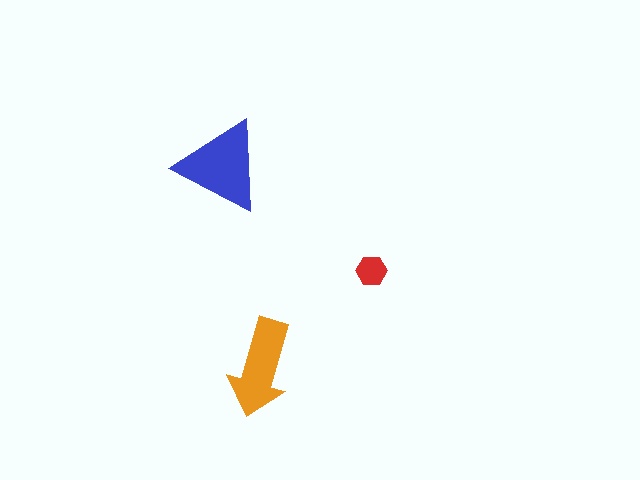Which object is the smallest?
The red hexagon.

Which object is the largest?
The blue triangle.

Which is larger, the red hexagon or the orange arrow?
The orange arrow.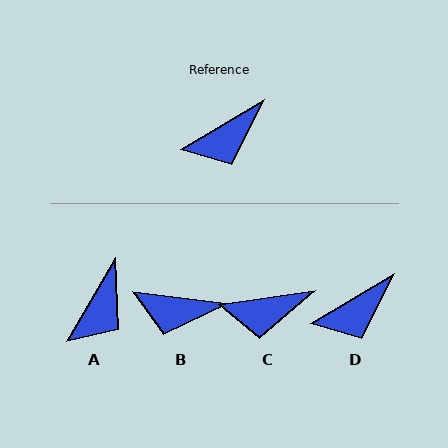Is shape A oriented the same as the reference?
No, it is off by about 29 degrees.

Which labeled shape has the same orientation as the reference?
D.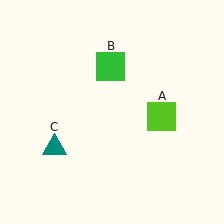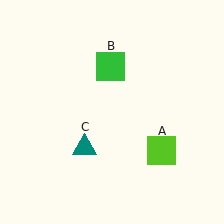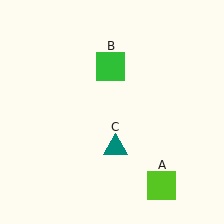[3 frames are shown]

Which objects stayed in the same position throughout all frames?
Green square (object B) remained stationary.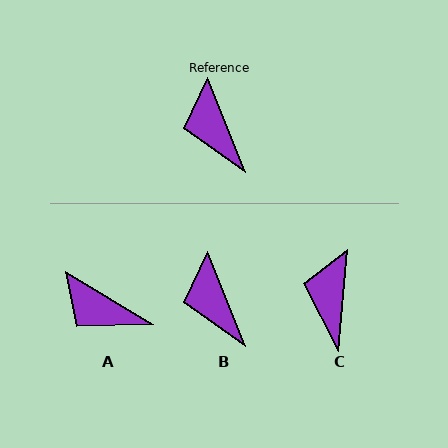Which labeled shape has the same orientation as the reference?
B.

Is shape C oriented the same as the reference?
No, it is off by about 27 degrees.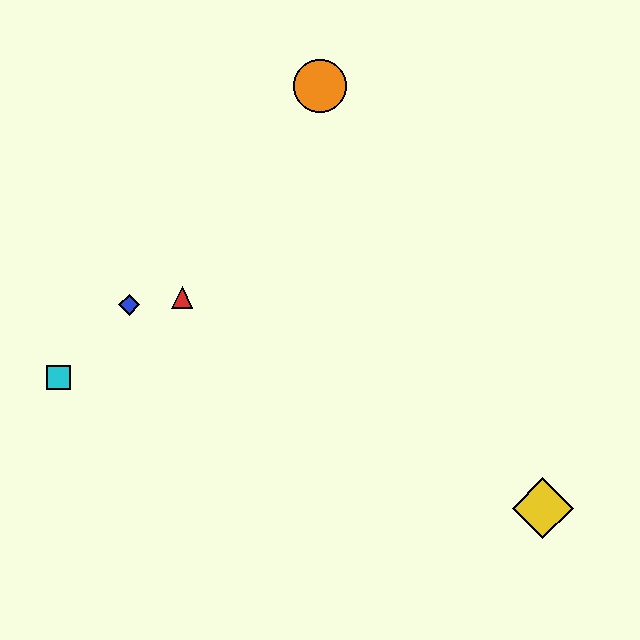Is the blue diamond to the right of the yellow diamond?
No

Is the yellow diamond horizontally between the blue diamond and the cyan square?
No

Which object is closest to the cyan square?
The blue diamond is closest to the cyan square.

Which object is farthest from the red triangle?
The yellow diamond is farthest from the red triangle.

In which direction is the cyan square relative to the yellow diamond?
The cyan square is to the left of the yellow diamond.